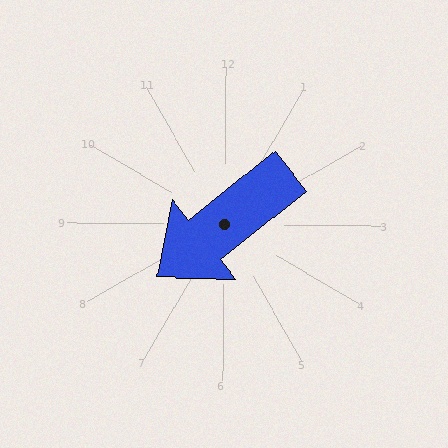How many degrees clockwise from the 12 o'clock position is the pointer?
Approximately 231 degrees.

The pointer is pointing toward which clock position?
Roughly 8 o'clock.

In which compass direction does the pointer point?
Southwest.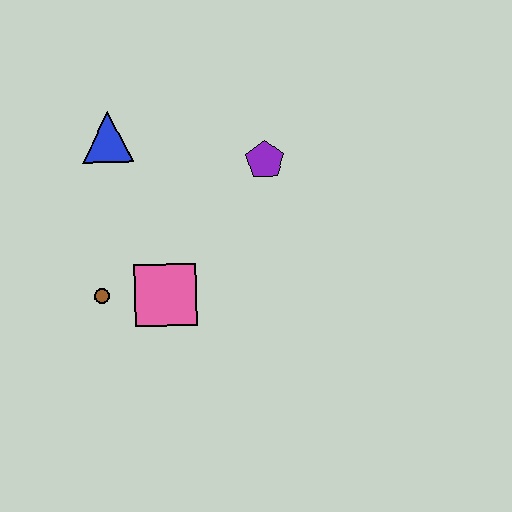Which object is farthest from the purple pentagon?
The brown circle is farthest from the purple pentagon.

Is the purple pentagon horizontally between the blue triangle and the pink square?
No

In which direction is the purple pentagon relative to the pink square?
The purple pentagon is above the pink square.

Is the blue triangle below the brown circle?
No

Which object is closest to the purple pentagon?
The blue triangle is closest to the purple pentagon.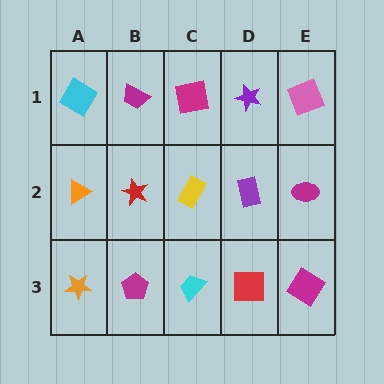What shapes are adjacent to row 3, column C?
A yellow rectangle (row 2, column C), a magenta pentagon (row 3, column B), a red square (row 3, column D).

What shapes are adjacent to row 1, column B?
A red star (row 2, column B), a cyan square (row 1, column A), a magenta square (row 1, column C).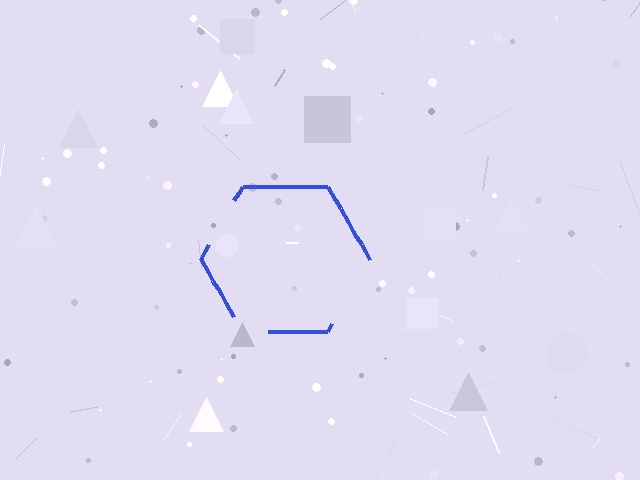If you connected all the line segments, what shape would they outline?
They would outline a hexagon.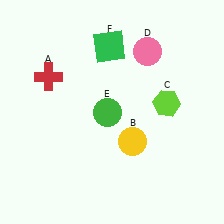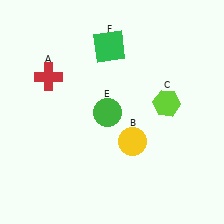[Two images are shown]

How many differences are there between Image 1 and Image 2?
There is 1 difference between the two images.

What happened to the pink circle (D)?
The pink circle (D) was removed in Image 2. It was in the top-right area of Image 1.